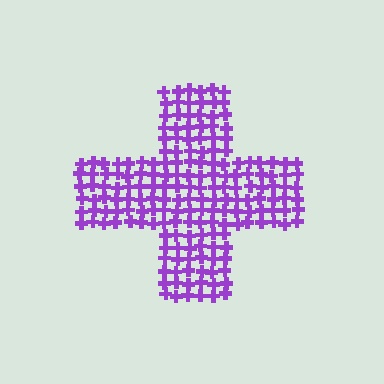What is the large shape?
The large shape is a cross.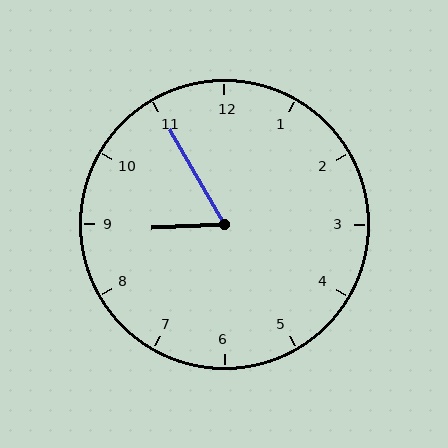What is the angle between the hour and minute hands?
Approximately 62 degrees.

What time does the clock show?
8:55.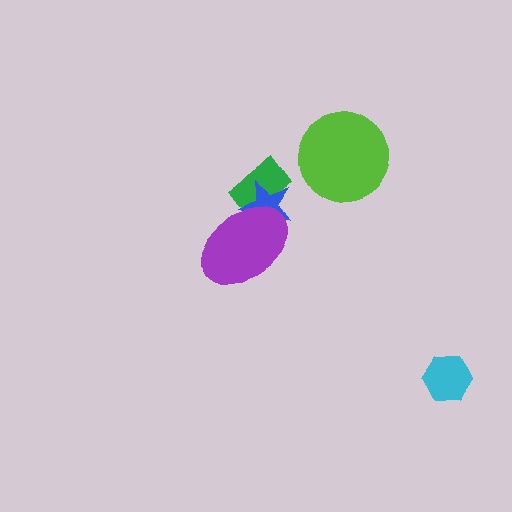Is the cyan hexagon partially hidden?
No, no other shape covers it.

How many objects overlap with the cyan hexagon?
0 objects overlap with the cyan hexagon.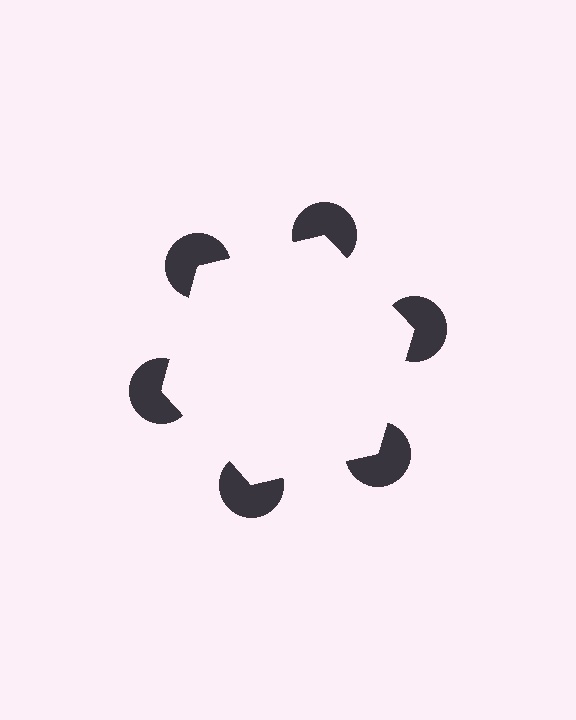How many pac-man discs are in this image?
There are 6 — one at each vertex of the illusory hexagon.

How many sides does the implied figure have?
6 sides.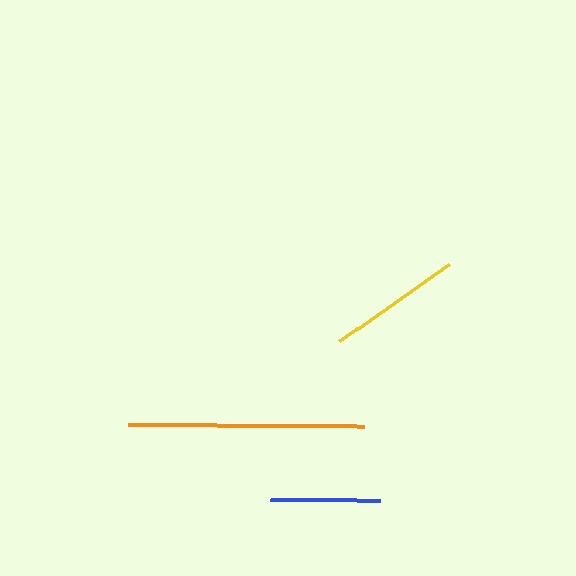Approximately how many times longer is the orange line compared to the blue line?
The orange line is approximately 2.2 times the length of the blue line.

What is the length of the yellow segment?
The yellow segment is approximately 135 pixels long.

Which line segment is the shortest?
The blue line is the shortest at approximately 110 pixels.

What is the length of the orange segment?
The orange segment is approximately 236 pixels long.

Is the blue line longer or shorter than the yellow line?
The yellow line is longer than the blue line.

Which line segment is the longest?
The orange line is the longest at approximately 236 pixels.